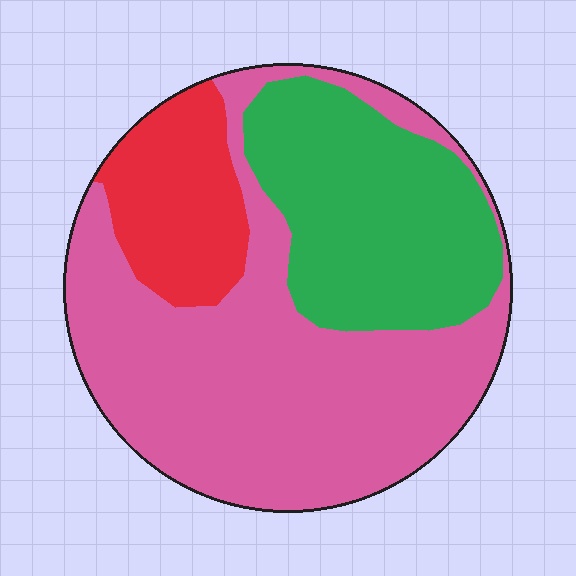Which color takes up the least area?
Red, at roughly 15%.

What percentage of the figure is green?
Green takes up between a sixth and a third of the figure.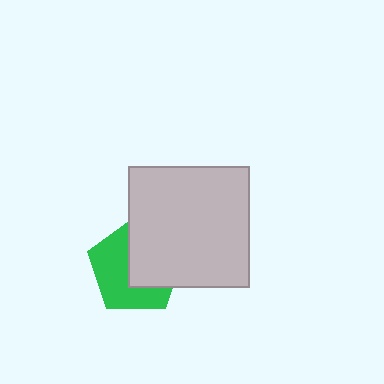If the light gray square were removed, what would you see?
You would see the complete green pentagon.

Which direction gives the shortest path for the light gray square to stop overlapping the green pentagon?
Moving toward the upper-right gives the shortest separation.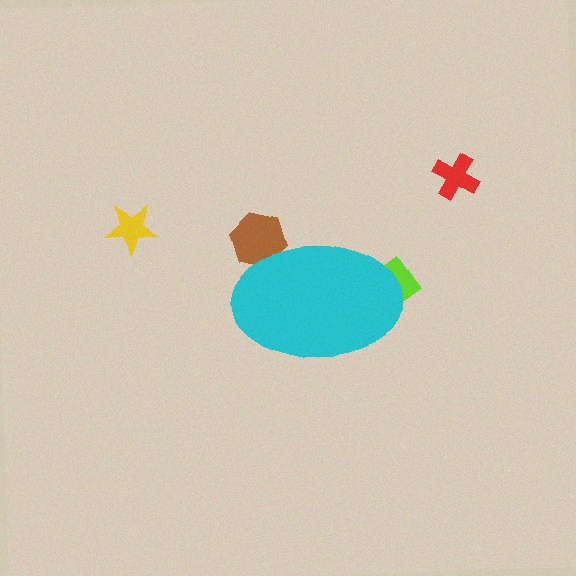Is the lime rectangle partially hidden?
Yes, the lime rectangle is partially hidden behind the cyan ellipse.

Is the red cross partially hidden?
No, the red cross is fully visible.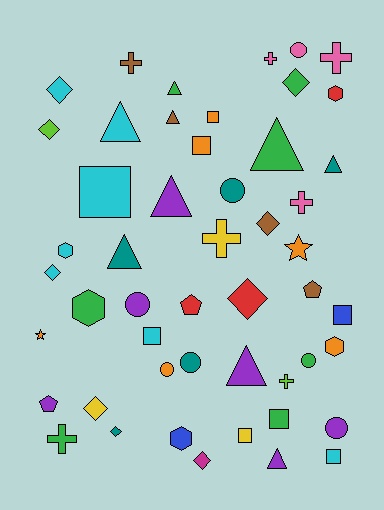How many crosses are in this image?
There are 7 crosses.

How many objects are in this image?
There are 50 objects.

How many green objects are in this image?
There are 7 green objects.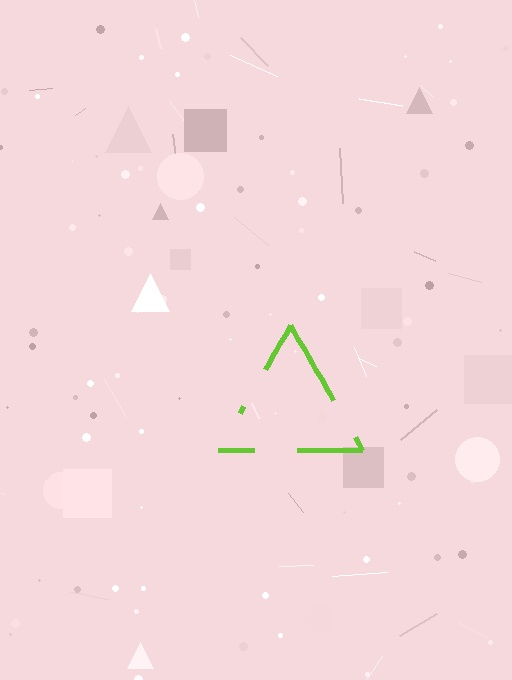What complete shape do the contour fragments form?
The contour fragments form a triangle.